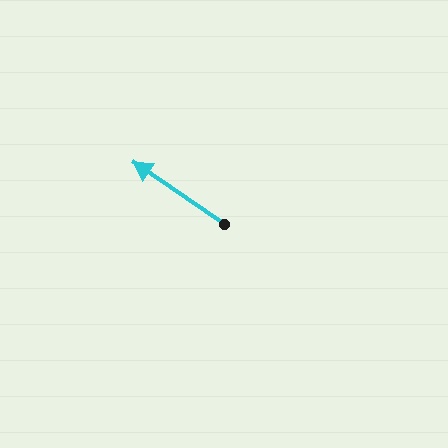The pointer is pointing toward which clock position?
Roughly 10 o'clock.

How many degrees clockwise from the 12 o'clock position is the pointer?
Approximately 304 degrees.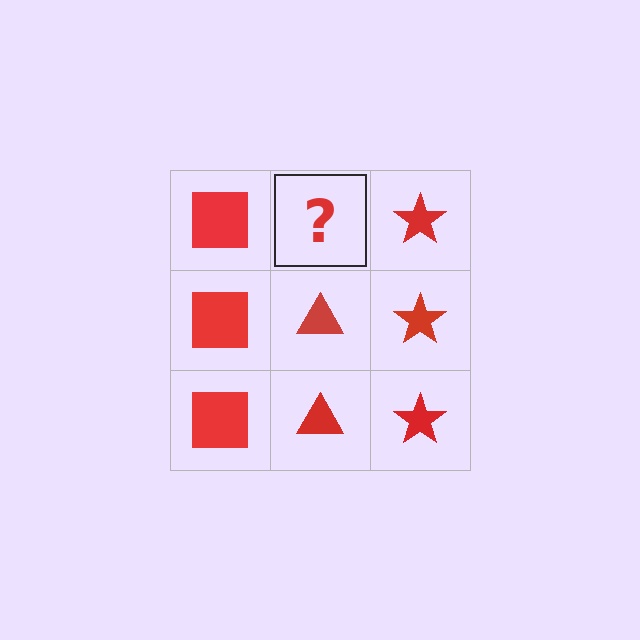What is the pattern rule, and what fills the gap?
The rule is that each column has a consistent shape. The gap should be filled with a red triangle.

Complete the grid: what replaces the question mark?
The question mark should be replaced with a red triangle.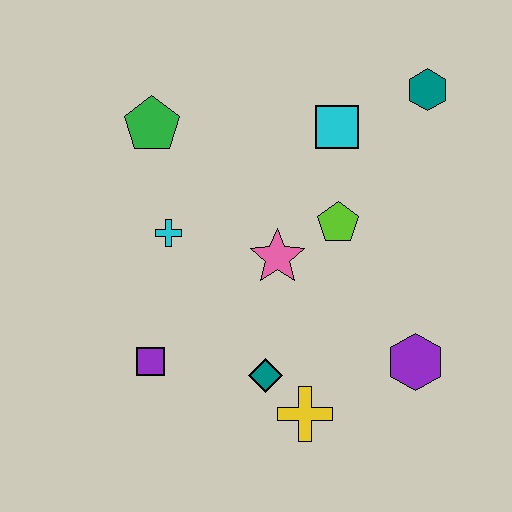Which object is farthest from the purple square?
The teal hexagon is farthest from the purple square.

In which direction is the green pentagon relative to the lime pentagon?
The green pentagon is to the left of the lime pentagon.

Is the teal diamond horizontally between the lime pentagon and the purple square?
Yes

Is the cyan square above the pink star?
Yes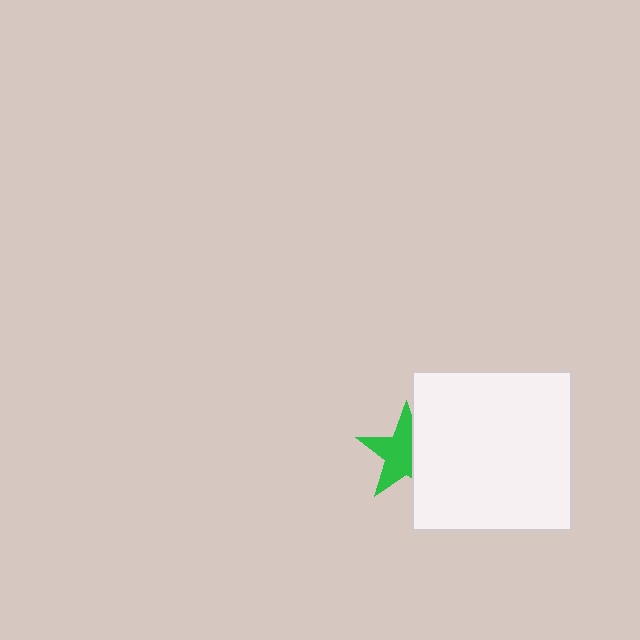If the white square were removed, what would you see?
You would see the complete green star.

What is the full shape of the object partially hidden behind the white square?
The partially hidden object is a green star.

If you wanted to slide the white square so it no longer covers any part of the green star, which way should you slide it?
Slide it right — that is the most direct way to separate the two shapes.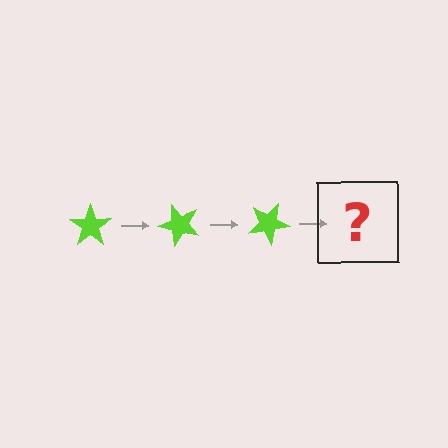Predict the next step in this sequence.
The next step is a lime star rotated 150 degrees.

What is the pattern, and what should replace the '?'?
The pattern is that the star rotates 50 degrees each step. The '?' should be a lime star rotated 150 degrees.